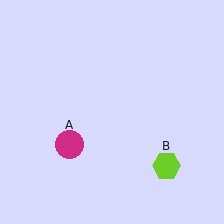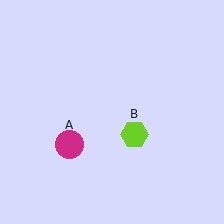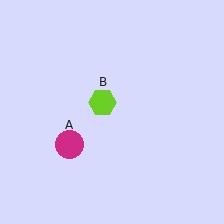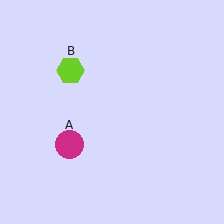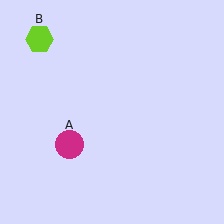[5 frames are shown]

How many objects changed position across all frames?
1 object changed position: lime hexagon (object B).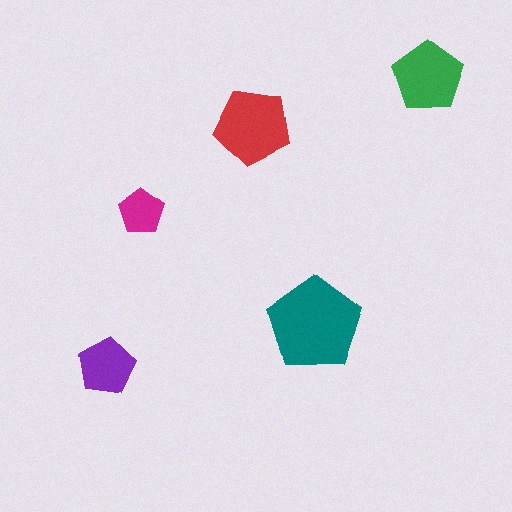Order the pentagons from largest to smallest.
the teal one, the red one, the green one, the purple one, the magenta one.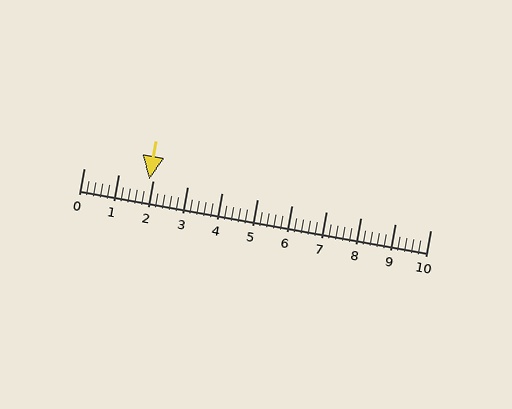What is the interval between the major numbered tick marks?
The major tick marks are spaced 1 units apart.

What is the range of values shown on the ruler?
The ruler shows values from 0 to 10.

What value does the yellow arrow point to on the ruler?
The yellow arrow points to approximately 1.9.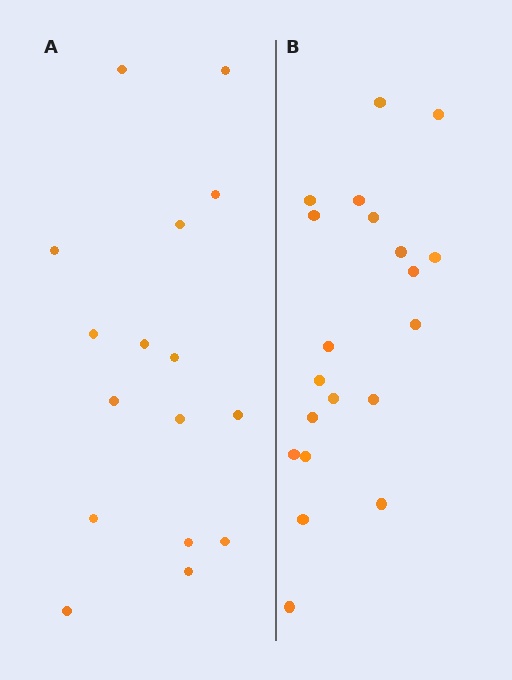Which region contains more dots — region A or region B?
Region B (the right region) has more dots.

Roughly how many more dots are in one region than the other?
Region B has about 4 more dots than region A.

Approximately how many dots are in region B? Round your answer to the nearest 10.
About 20 dots.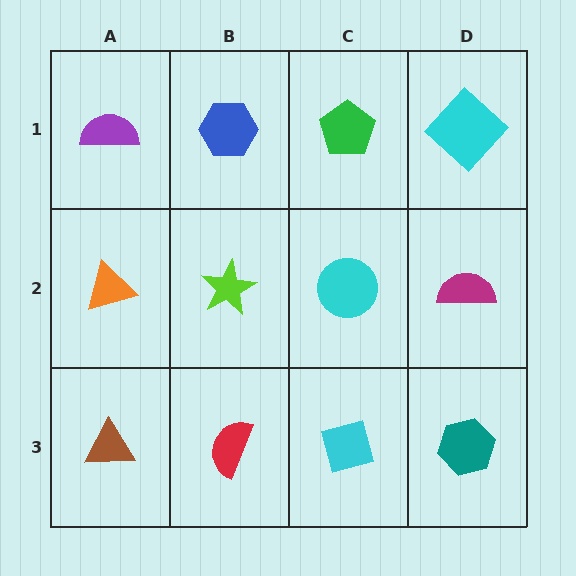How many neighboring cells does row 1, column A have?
2.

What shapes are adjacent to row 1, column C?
A cyan circle (row 2, column C), a blue hexagon (row 1, column B), a cyan diamond (row 1, column D).